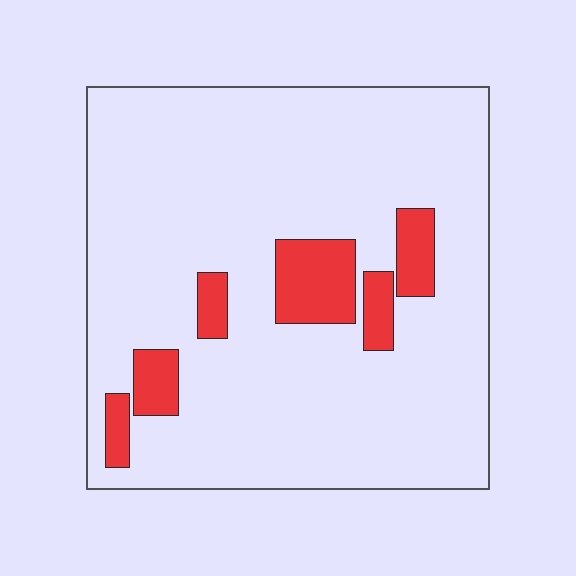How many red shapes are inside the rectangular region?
6.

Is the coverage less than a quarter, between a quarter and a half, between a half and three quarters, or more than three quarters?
Less than a quarter.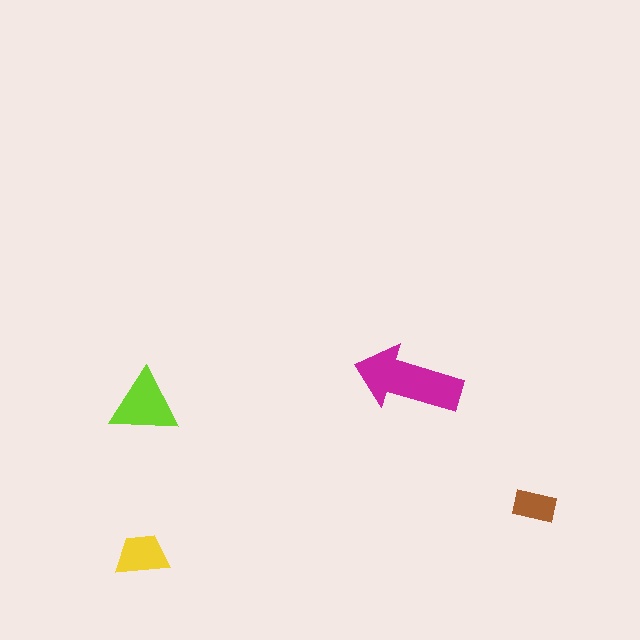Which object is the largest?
The magenta arrow.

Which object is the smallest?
The brown rectangle.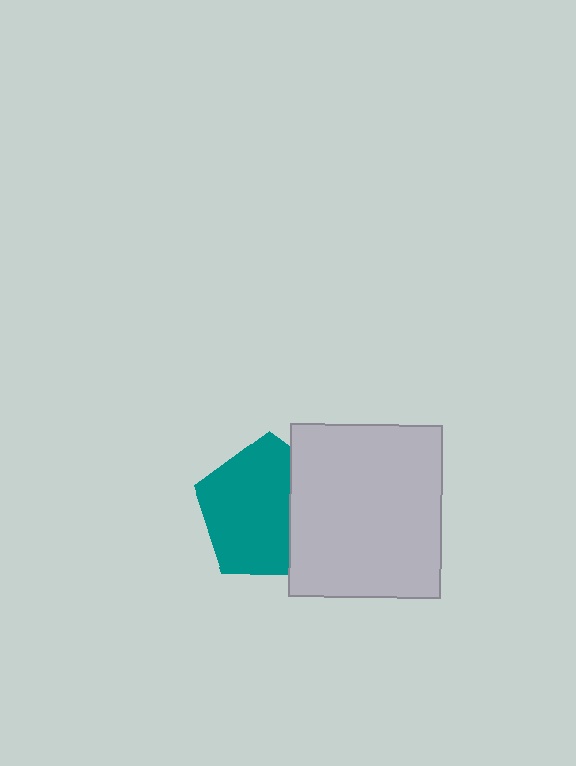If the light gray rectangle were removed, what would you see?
You would see the complete teal pentagon.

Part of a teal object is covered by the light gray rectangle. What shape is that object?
It is a pentagon.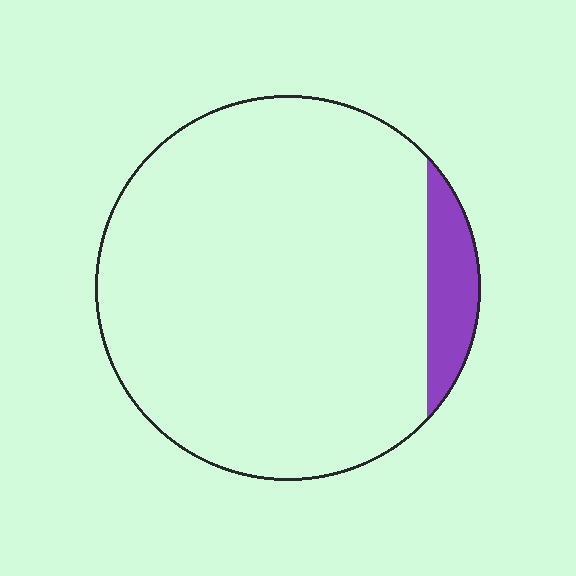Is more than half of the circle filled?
No.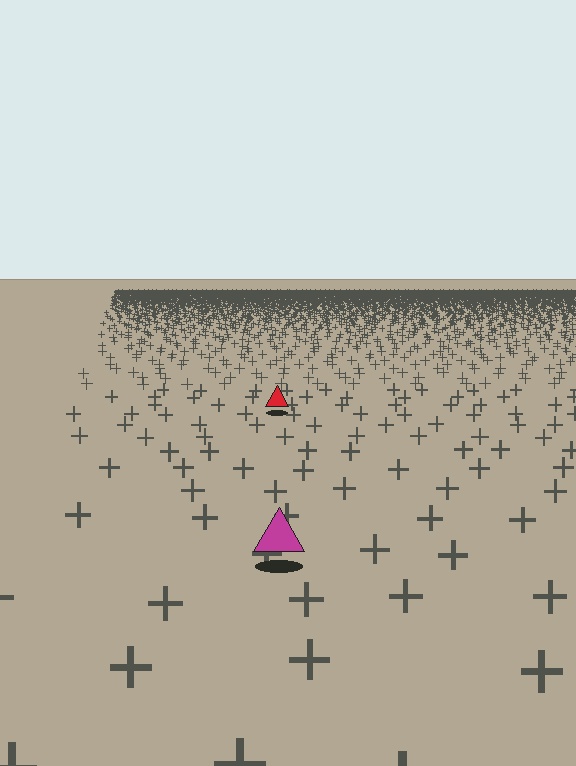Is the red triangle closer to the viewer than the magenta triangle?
No. The magenta triangle is closer — you can tell from the texture gradient: the ground texture is coarser near it.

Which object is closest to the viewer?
The magenta triangle is closest. The texture marks near it are larger and more spread out.